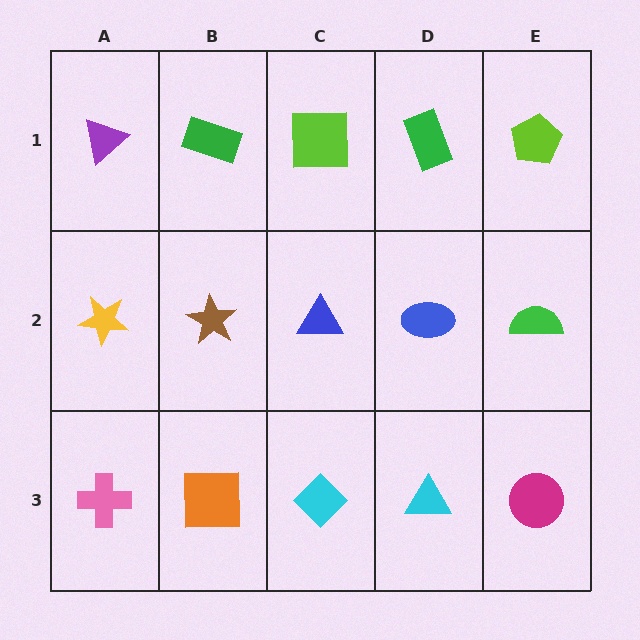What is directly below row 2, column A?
A pink cross.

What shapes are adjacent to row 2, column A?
A purple triangle (row 1, column A), a pink cross (row 3, column A), a brown star (row 2, column B).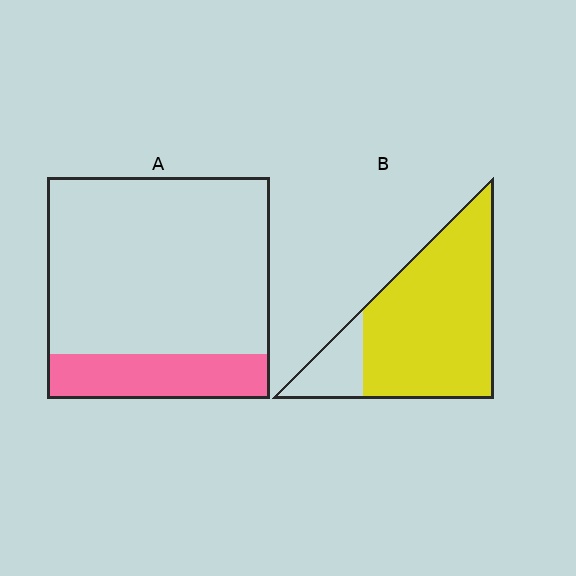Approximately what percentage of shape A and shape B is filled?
A is approximately 20% and B is approximately 85%.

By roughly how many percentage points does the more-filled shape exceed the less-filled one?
By roughly 65 percentage points (B over A).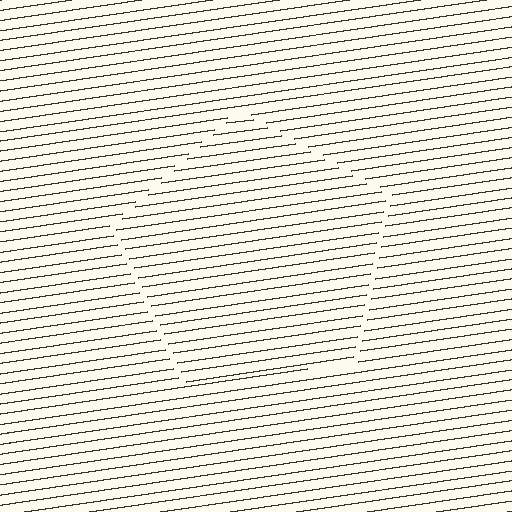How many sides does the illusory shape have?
5 sides — the line-ends trace a pentagon.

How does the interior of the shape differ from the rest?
The interior of the shape contains the same grating, shifted by half a period — the contour is defined by the phase discontinuity where line-ends from the inner and outer gratings abut.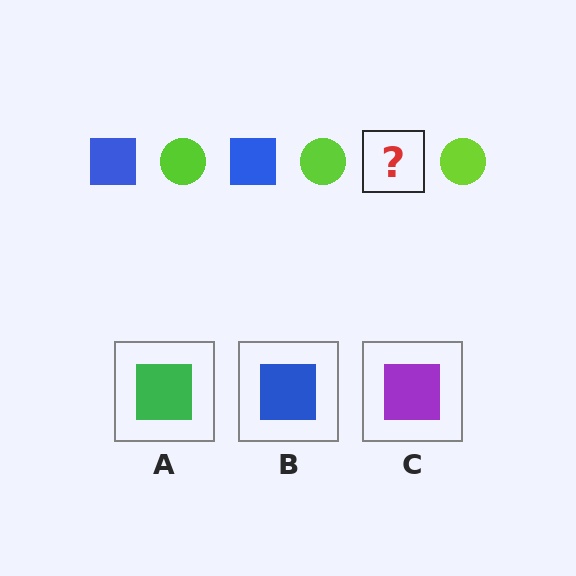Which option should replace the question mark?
Option B.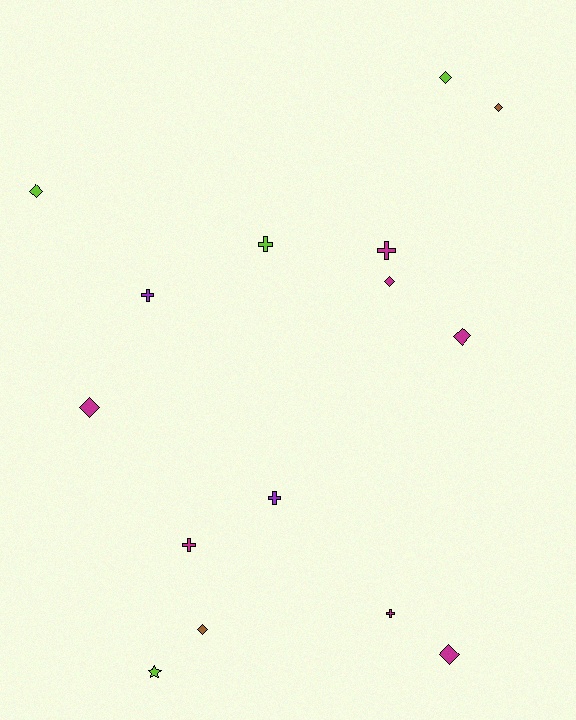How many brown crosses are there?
There are no brown crosses.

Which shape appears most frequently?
Diamond, with 8 objects.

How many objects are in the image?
There are 15 objects.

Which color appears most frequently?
Magenta, with 7 objects.